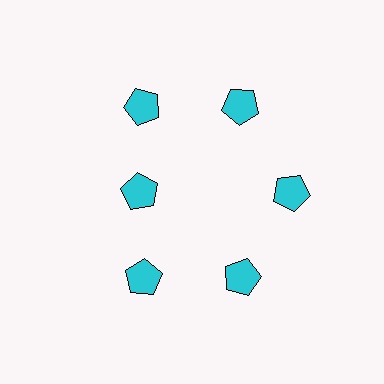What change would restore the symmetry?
The symmetry would be restored by moving it outward, back onto the ring so that all 6 pentagons sit at equal angles and equal distance from the center.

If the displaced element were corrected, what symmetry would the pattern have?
It would have 6-fold rotational symmetry — the pattern would map onto itself every 60 degrees.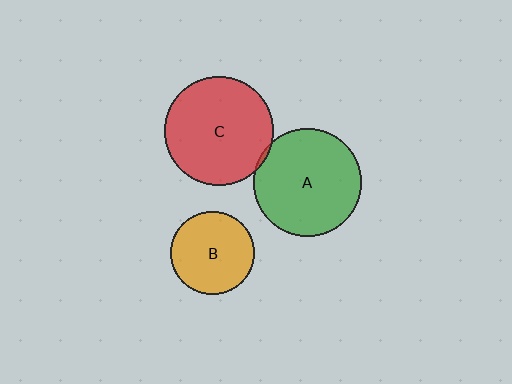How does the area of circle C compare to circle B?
Approximately 1.7 times.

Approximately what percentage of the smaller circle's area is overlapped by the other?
Approximately 5%.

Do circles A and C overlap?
Yes.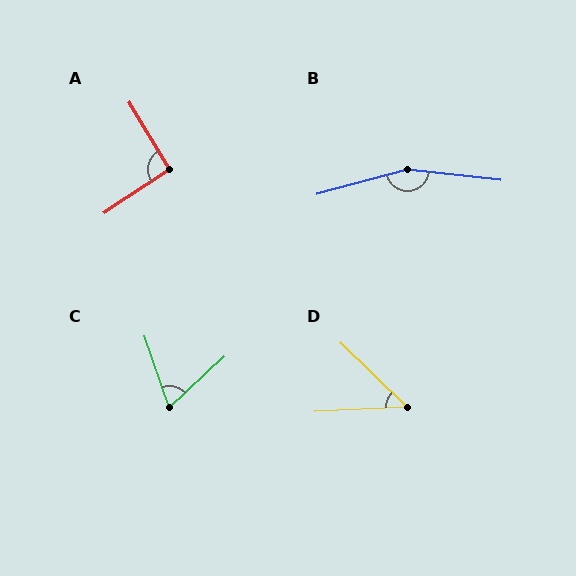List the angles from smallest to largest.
D (47°), C (66°), A (93°), B (158°).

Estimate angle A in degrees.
Approximately 93 degrees.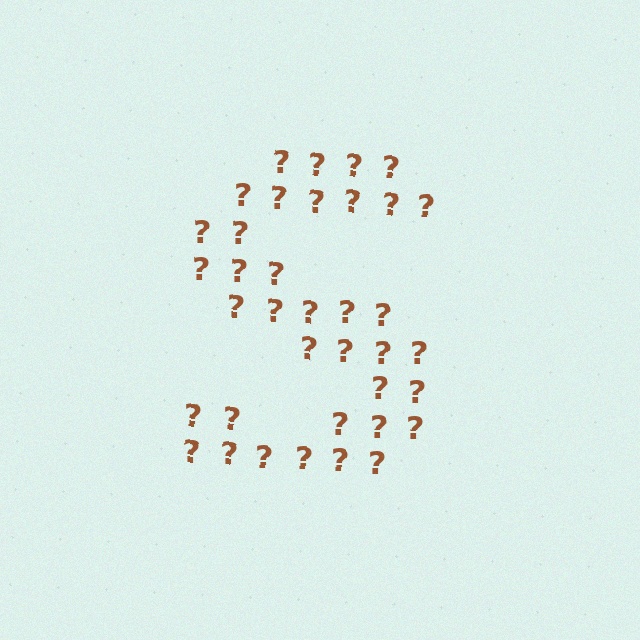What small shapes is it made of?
It is made of small question marks.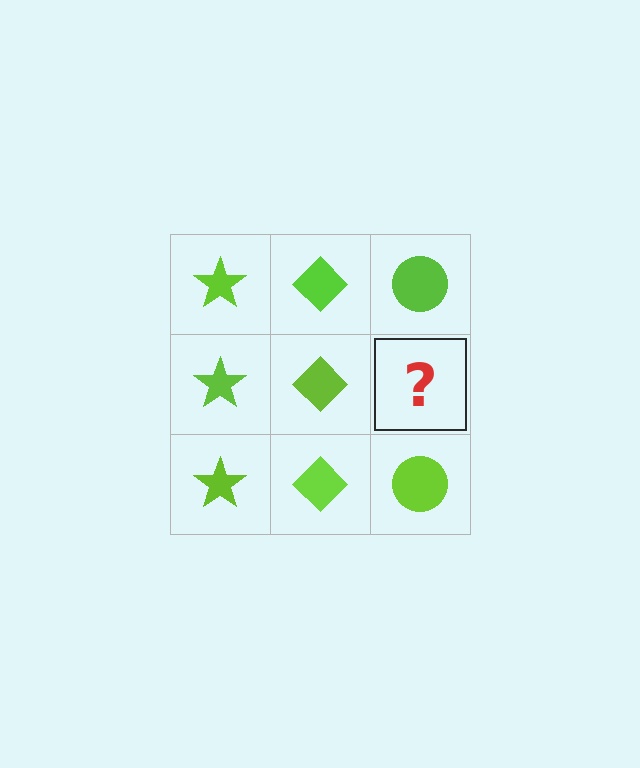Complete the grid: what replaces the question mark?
The question mark should be replaced with a lime circle.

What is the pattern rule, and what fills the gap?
The rule is that each column has a consistent shape. The gap should be filled with a lime circle.